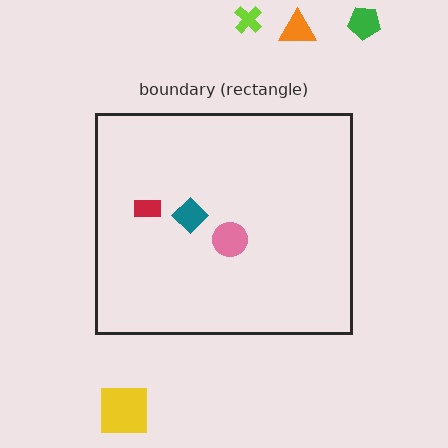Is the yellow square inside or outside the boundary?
Outside.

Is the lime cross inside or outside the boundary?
Outside.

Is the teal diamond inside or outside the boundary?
Inside.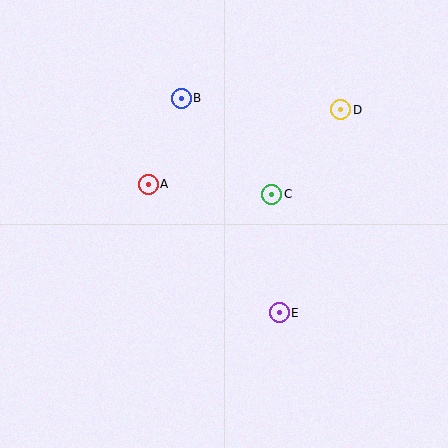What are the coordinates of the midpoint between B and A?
The midpoint between B and A is at (165, 141).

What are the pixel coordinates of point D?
Point D is at (341, 110).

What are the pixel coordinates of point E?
Point E is at (279, 313).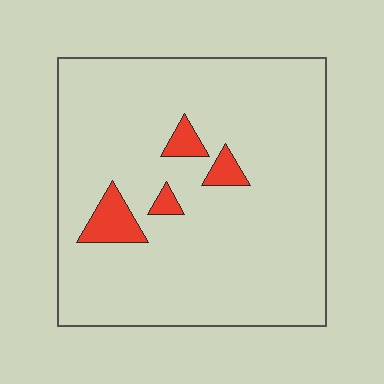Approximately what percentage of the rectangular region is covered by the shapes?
Approximately 5%.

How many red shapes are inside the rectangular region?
4.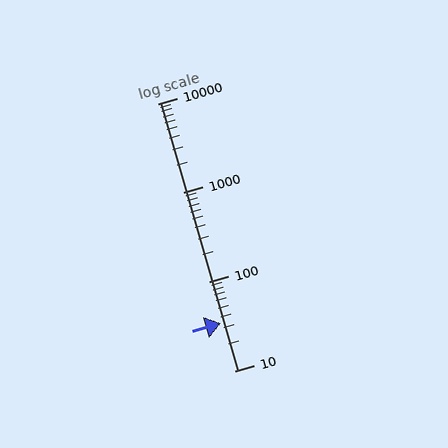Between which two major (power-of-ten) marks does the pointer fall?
The pointer is between 10 and 100.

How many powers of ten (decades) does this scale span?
The scale spans 3 decades, from 10 to 10000.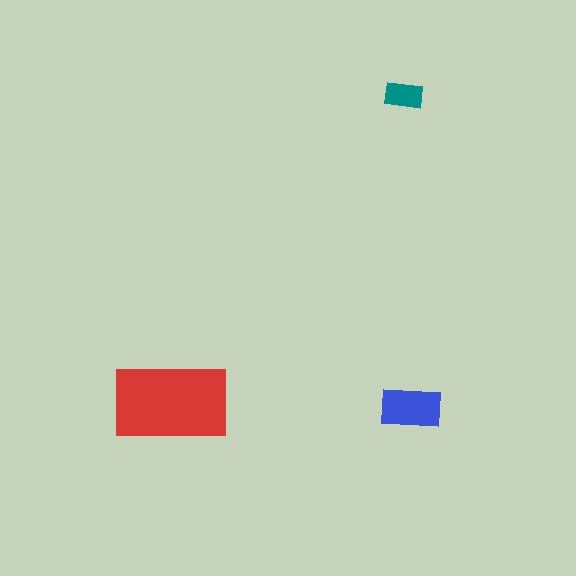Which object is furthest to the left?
The red rectangle is leftmost.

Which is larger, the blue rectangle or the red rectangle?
The red one.